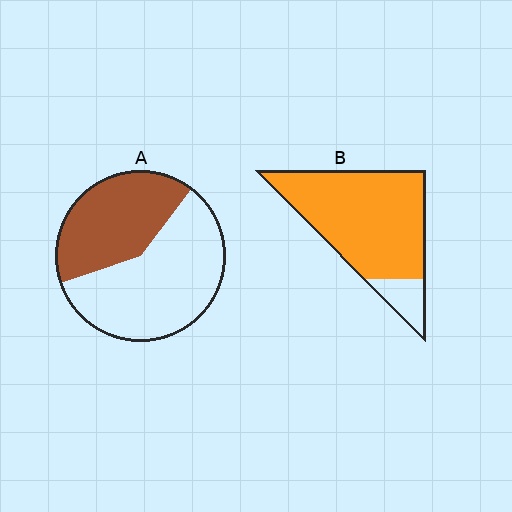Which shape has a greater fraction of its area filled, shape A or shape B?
Shape B.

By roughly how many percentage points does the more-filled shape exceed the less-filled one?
By roughly 45 percentage points (B over A).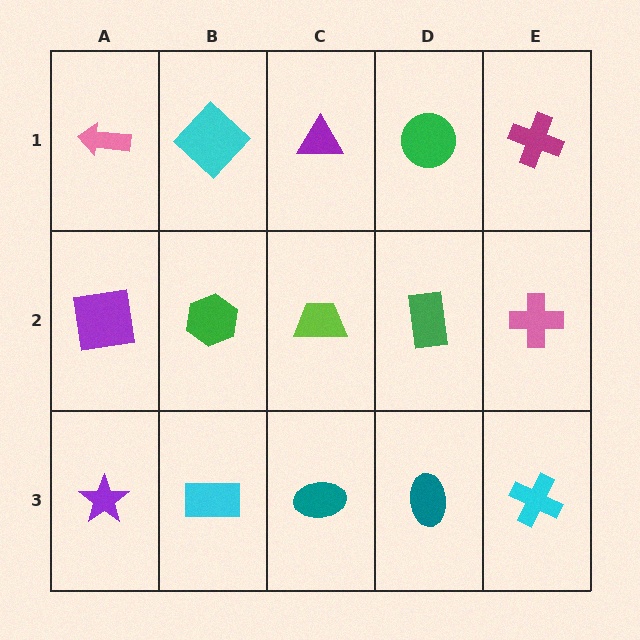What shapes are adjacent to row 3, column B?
A green hexagon (row 2, column B), a purple star (row 3, column A), a teal ellipse (row 3, column C).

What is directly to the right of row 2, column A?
A green hexagon.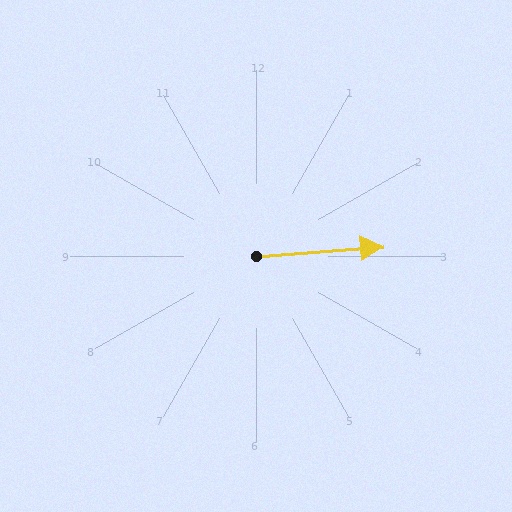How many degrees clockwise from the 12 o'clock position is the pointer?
Approximately 86 degrees.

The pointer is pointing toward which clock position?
Roughly 3 o'clock.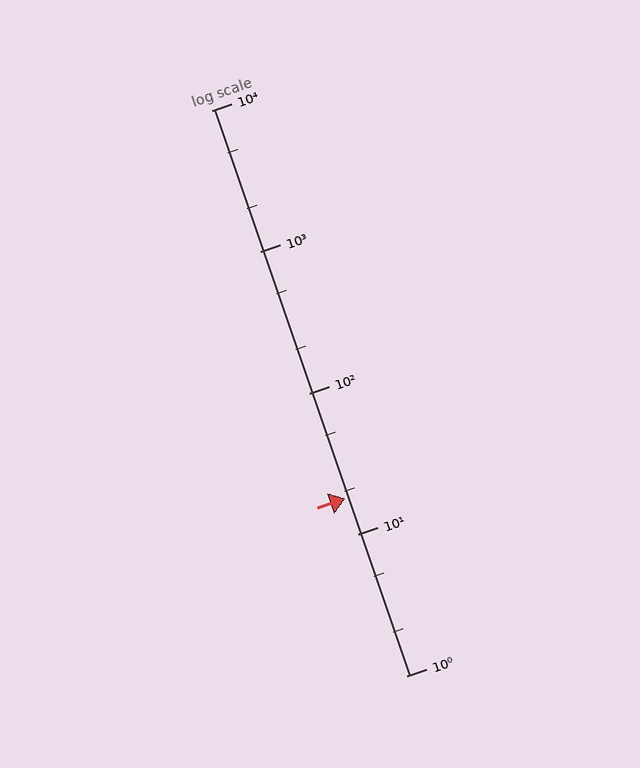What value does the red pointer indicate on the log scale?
The pointer indicates approximately 18.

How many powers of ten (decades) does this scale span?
The scale spans 4 decades, from 1 to 10000.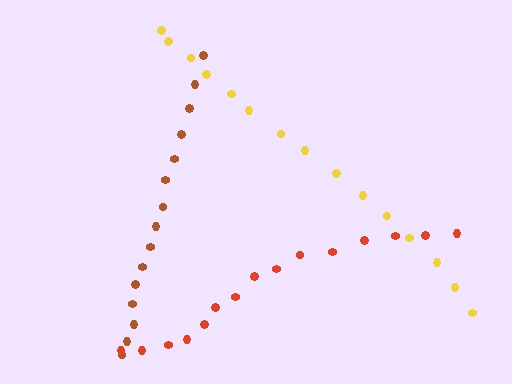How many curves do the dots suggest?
There are 3 distinct paths.